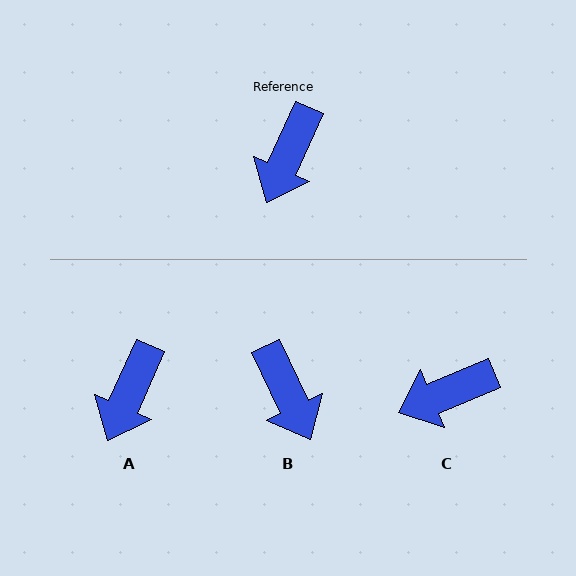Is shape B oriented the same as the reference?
No, it is off by about 50 degrees.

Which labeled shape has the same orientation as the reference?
A.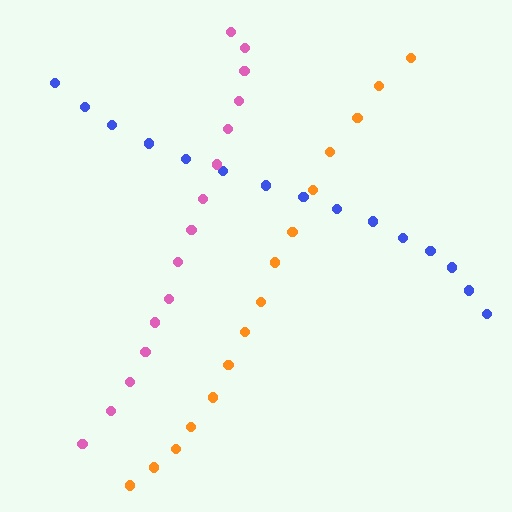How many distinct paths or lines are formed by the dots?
There are 3 distinct paths.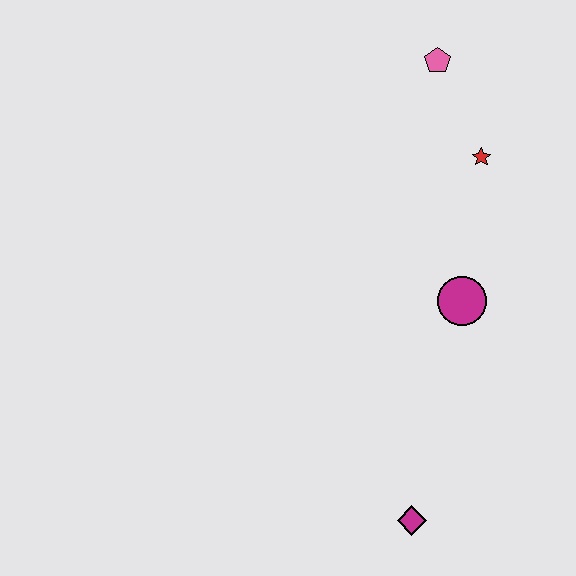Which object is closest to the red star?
The pink pentagon is closest to the red star.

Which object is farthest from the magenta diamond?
The pink pentagon is farthest from the magenta diamond.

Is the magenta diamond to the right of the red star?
No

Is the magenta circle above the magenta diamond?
Yes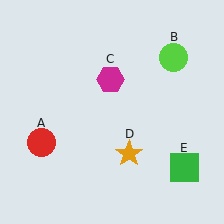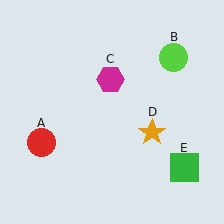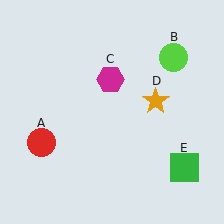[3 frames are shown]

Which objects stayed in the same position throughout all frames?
Red circle (object A) and lime circle (object B) and magenta hexagon (object C) and green square (object E) remained stationary.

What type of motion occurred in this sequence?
The orange star (object D) rotated counterclockwise around the center of the scene.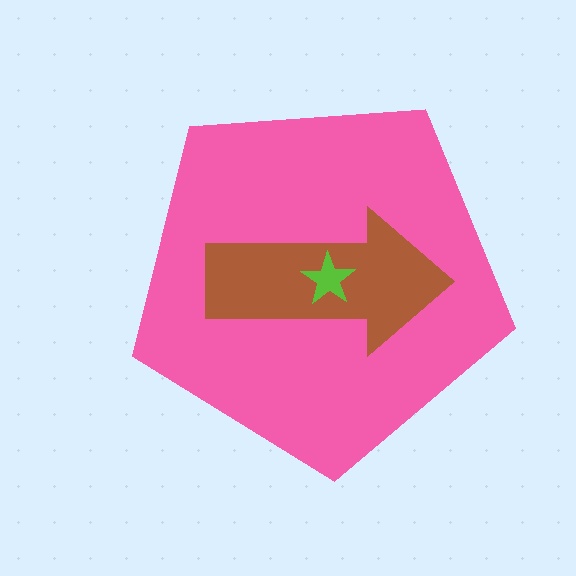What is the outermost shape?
The pink pentagon.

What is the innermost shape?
The lime star.